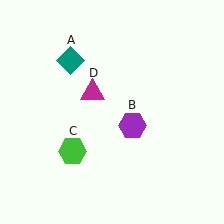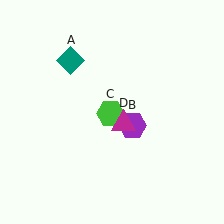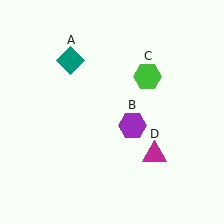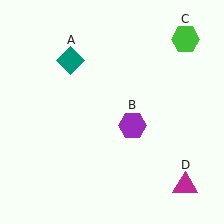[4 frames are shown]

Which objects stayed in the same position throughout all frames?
Teal diamond (object A) and purple hexagon (object B) remained stationary.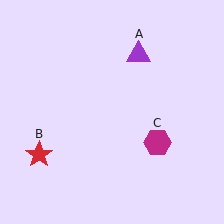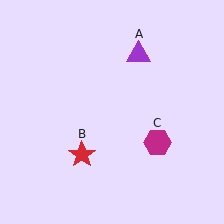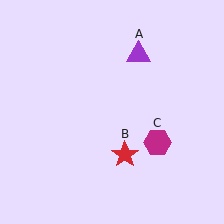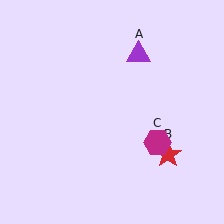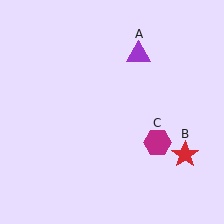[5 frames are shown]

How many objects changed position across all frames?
1 object changed position: red star (object B).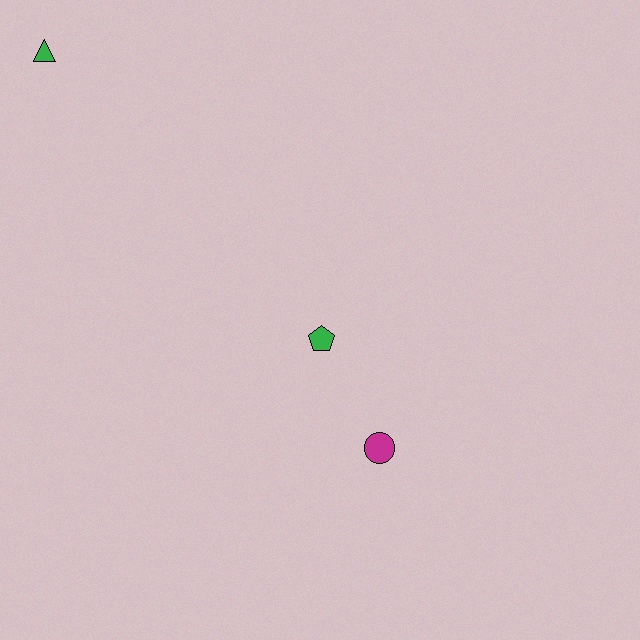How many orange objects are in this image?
There are no orange objects.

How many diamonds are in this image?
There are no diamonds.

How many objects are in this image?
There are 3 objects.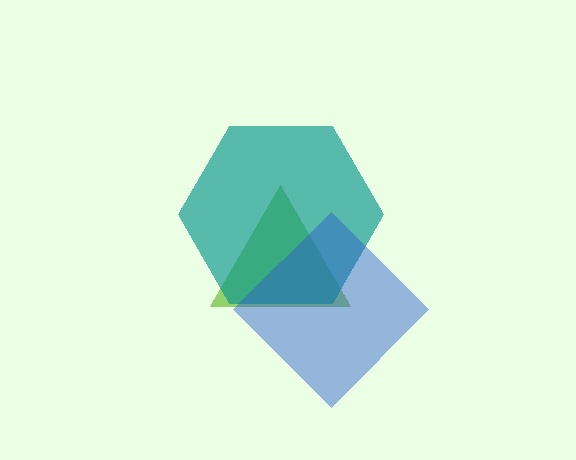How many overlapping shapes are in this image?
There are 3 overlapping shapes in the image.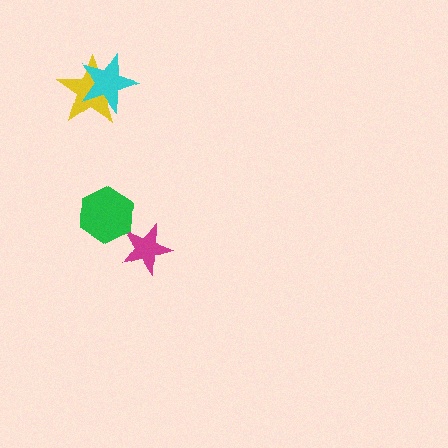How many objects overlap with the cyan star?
1 object overlaps with the cyan star.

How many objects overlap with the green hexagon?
0 objects overlap with the green hexagon.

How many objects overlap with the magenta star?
0 objects overlap with the magenta star.